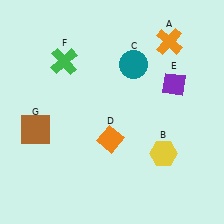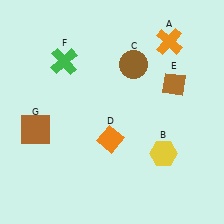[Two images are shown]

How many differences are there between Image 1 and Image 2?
There are 2 differences between the two images.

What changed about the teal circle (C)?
In Image 1, C is teal. In Image 2, it changed to brown.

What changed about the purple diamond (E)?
In Image 1, E is purple. In Image 2, it changed to brown.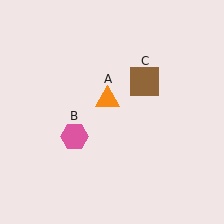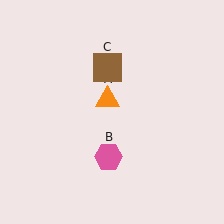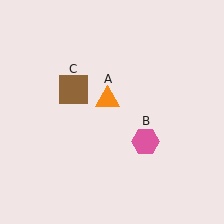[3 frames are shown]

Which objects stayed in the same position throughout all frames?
Orange triangle (object A) remained stationary.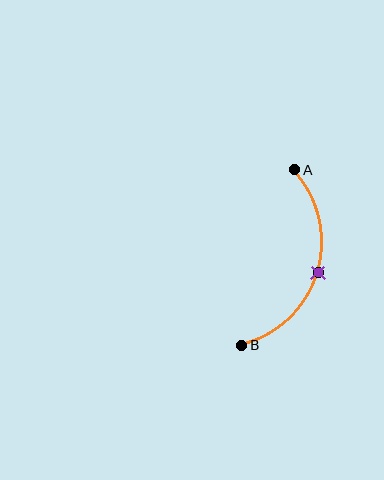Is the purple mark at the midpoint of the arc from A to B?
Yes. The purple mark lies on the arc at equal arc-length from both A and B — it is the arc midpoint.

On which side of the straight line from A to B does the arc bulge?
The arc bulges to the right of the straight line connecting A and B.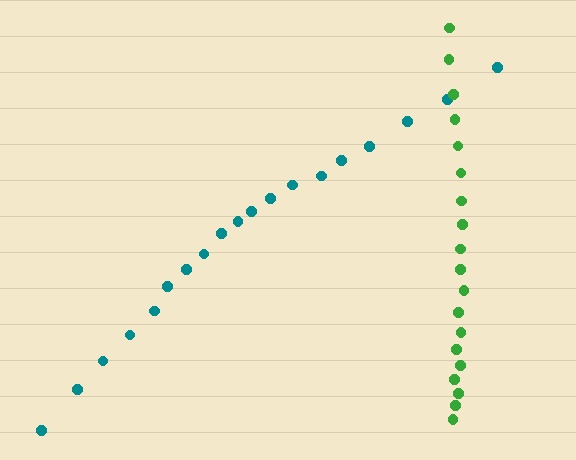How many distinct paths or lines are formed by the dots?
There are 2 distinct paths.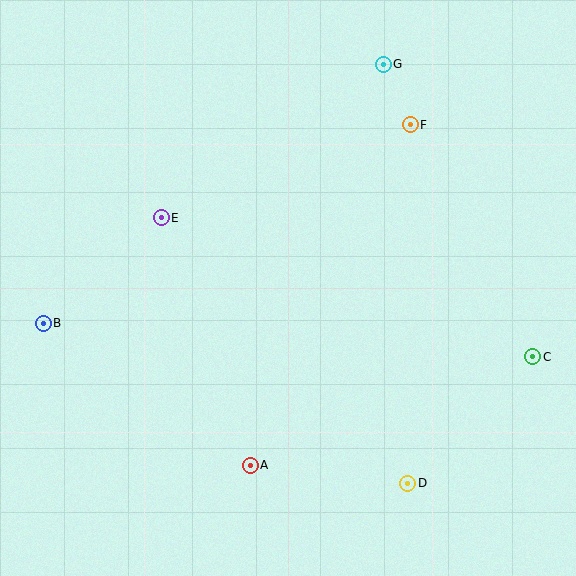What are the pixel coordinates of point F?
Point F is at (410, 125).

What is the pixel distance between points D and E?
The distance between D and E is 362 pixels.